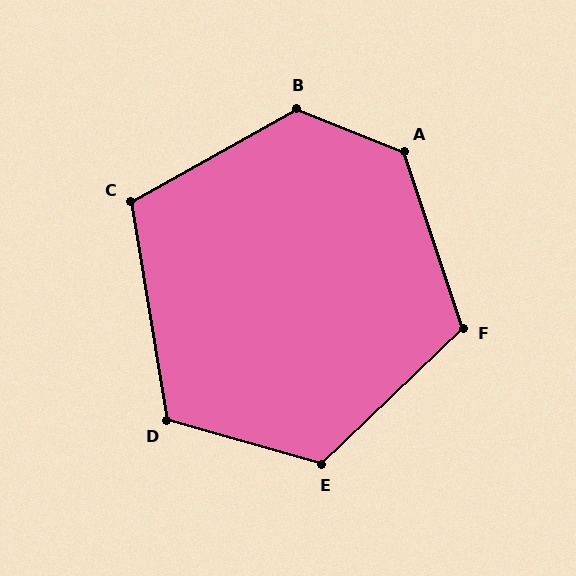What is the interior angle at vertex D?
Approximately 115 degrees (obtuse).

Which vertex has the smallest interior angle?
C, at approximately 110 degrees.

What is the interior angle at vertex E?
Approximately 120 degrees (obtuse).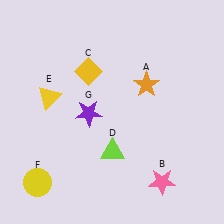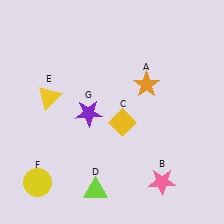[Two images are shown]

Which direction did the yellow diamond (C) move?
The yellow diamond (C) moved down.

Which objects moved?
The objects that moved are: the yellow diamond (C), the lime triangle (D).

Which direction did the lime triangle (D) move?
The lime triangle (D) moved down.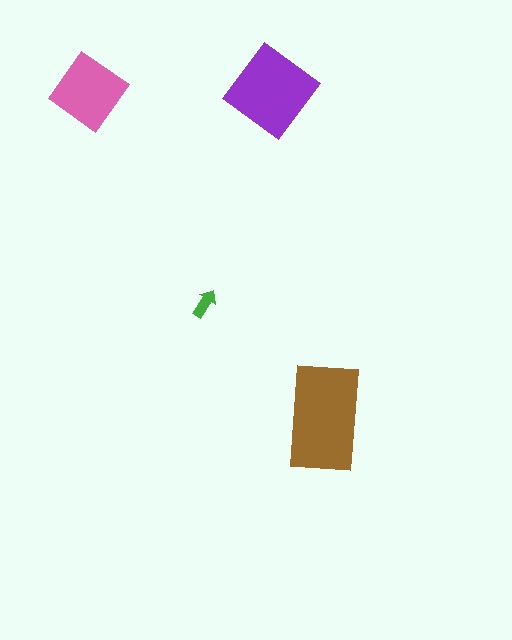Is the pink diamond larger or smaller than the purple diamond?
Smaller.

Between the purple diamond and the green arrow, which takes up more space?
The purple diamond.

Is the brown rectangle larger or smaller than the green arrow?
Larger.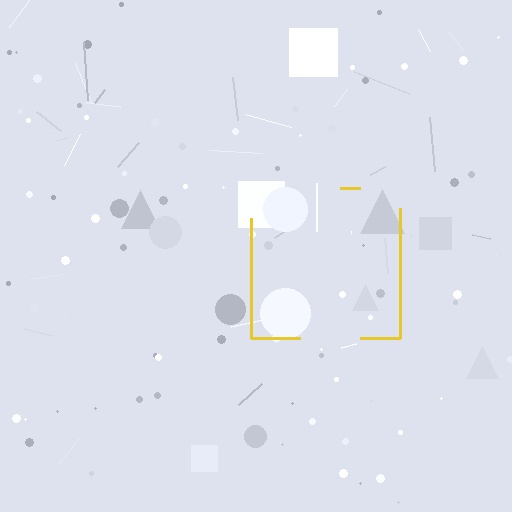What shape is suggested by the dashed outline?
The dashed outline suggests a square.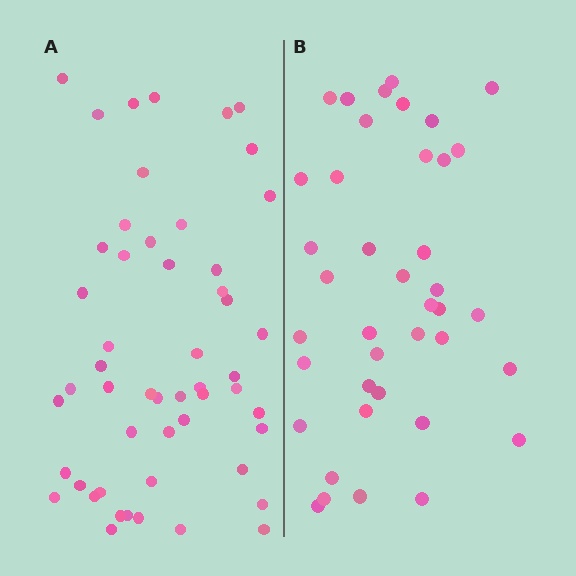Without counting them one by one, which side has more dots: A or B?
Region A (the left region) has more dots.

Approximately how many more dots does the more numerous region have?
Region A has roughly 12 or so more dots than region B.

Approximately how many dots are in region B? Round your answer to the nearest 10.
About 40 dots.